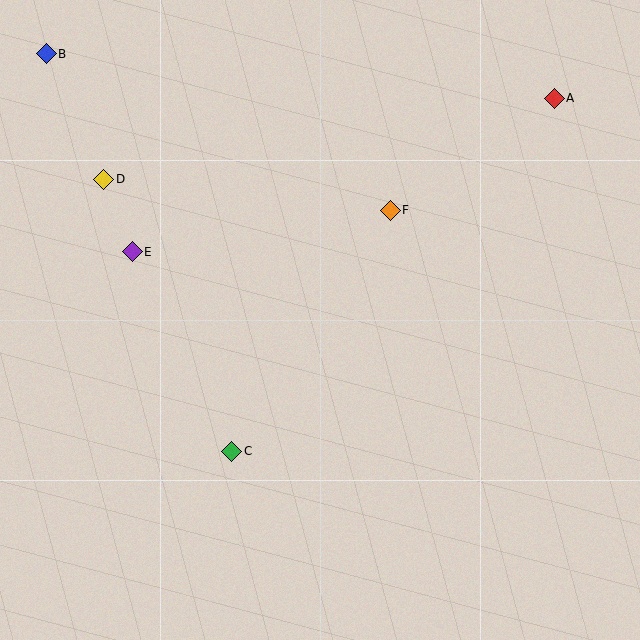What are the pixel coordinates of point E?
Point E is at (132, 252).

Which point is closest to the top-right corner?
Point A is closest to the top-right corner.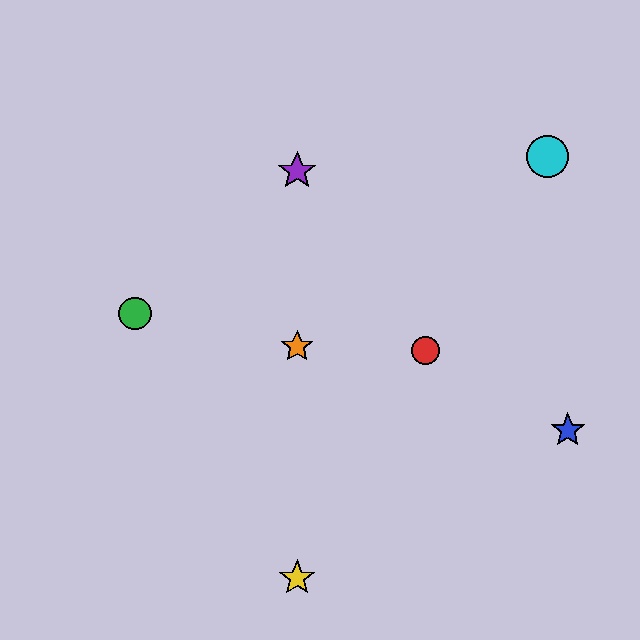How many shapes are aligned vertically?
3 shapes (the yellow star, the purple star, the orange star) are aligned vertically.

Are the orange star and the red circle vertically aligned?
No, the orange star is at x≈297 and the red circle is at x≈426.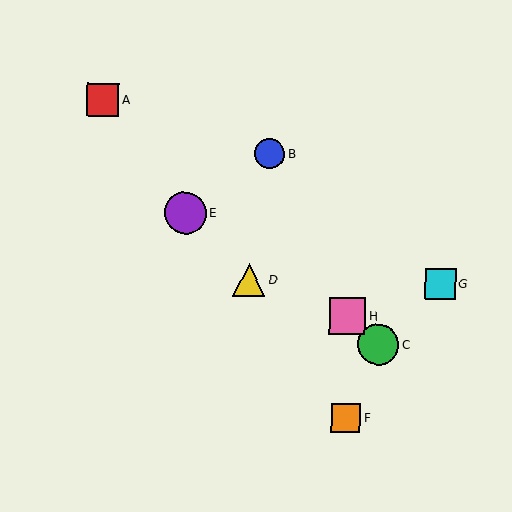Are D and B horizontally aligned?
No, D is at y≈280 and B is at y≈154.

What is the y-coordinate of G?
Object G is at y≈284.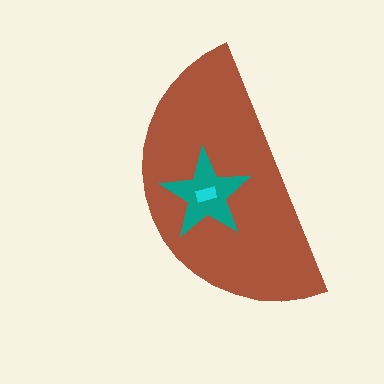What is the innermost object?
The cyan rectangle.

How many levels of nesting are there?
3.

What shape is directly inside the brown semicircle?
The teal star.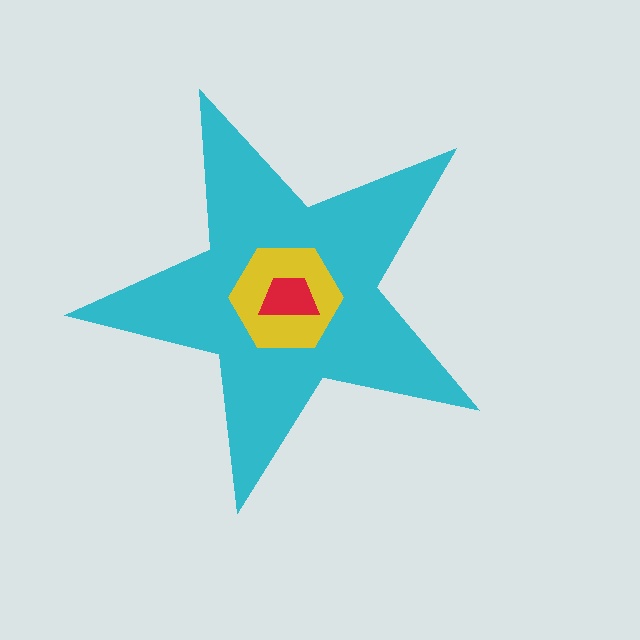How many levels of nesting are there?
3.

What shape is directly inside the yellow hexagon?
The red trapezoid.